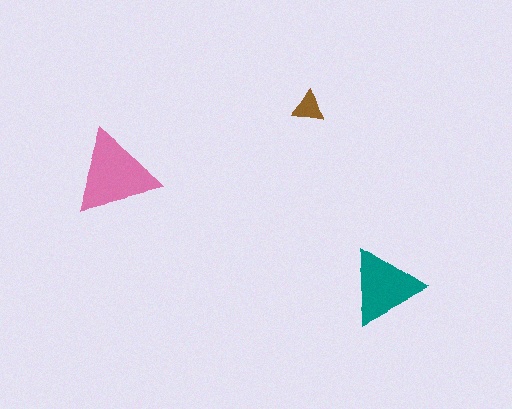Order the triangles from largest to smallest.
the pink one, the teal one, the brown one.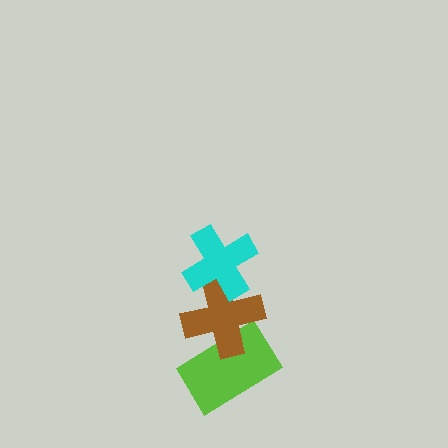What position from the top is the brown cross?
The brown cross is 2nd from the top.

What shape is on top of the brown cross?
The cyan cross is on top of the brown cross.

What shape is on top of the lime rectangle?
The brown cross is on top of the lime rectangle.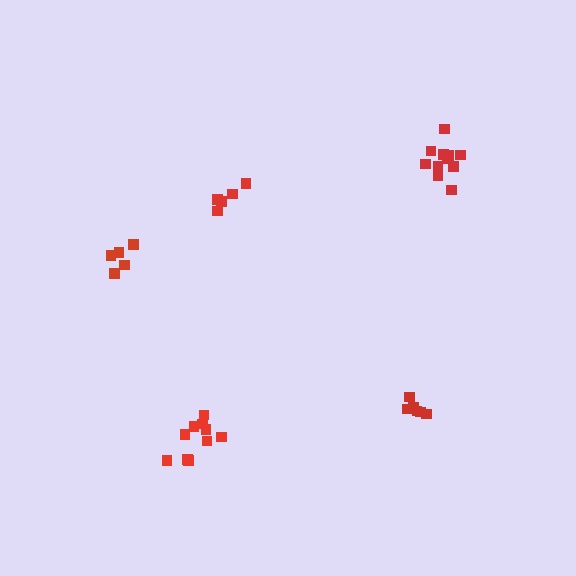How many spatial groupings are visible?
There are 5 spatial groupings.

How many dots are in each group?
Group 1: 5 dots, Group 2: 10 dots, Group 3: 11 dots, Group 4: 5 dots, Group 5: 6 dots (37 total).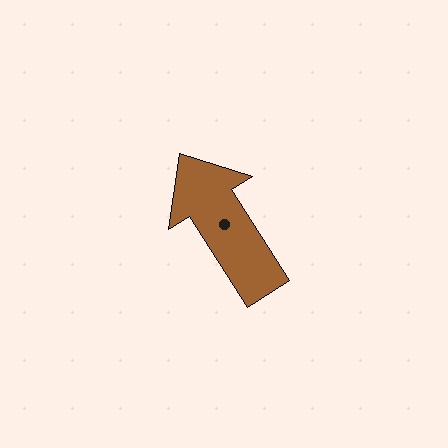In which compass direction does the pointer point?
Northwest.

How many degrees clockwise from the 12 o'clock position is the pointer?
Approximately 328 degrees.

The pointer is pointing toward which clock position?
Roughly 11 o'clock.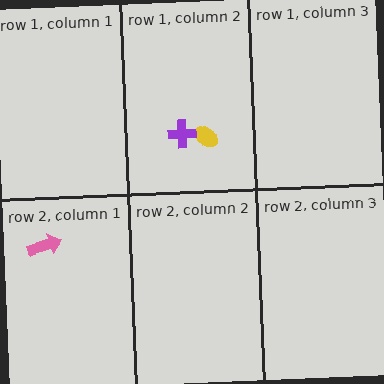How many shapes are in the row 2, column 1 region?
1.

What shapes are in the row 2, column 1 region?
The pink arrow.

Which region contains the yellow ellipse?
The row 1, column 2 region.